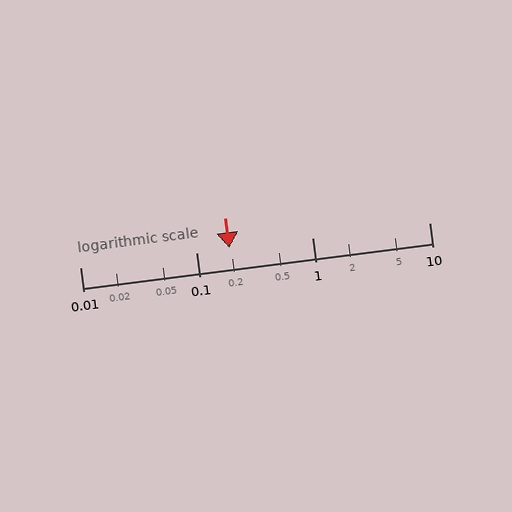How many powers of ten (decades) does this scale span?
The scale spans 3 decades, from 0.01 to 10.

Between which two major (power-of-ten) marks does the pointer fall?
The pointer is between 0.1 and 1.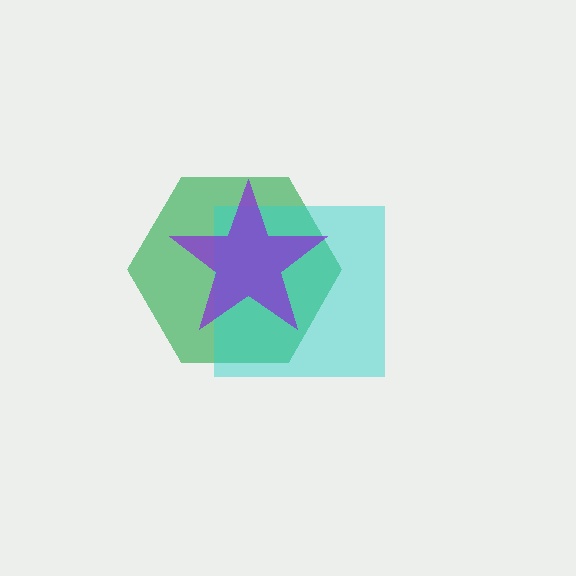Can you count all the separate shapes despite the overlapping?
Yes, there are 3 separate shapes.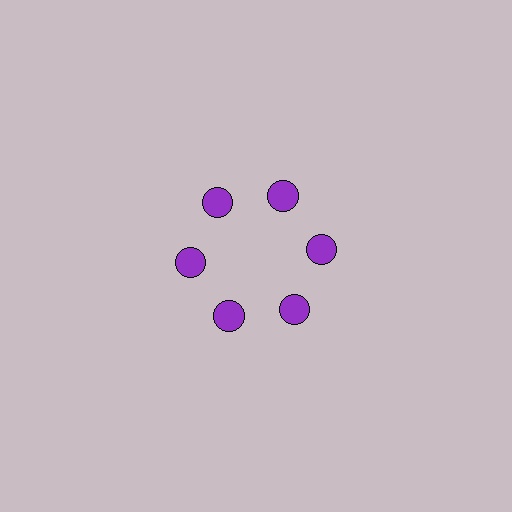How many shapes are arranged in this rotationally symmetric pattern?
There are 6 shapes, arranged in 6 groups of 1.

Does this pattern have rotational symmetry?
Yes, this pattern has 6-fold rotational symmetry. It looks the same after rotating 60 degrees around the center.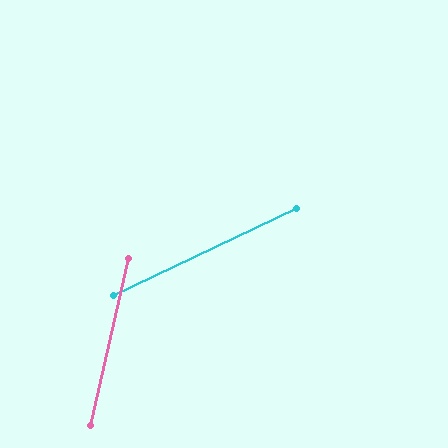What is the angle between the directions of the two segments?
Approximately 52 degrees.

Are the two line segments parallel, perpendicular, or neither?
Neither parallel nor perpendicular — they differ by about 52°.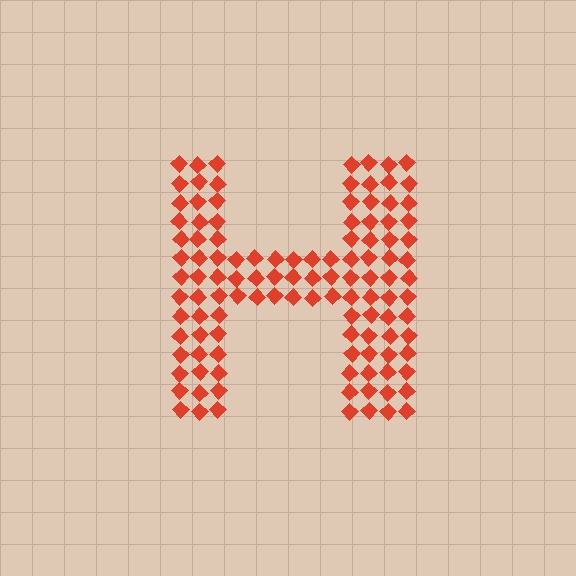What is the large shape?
The large shape is the letter H.